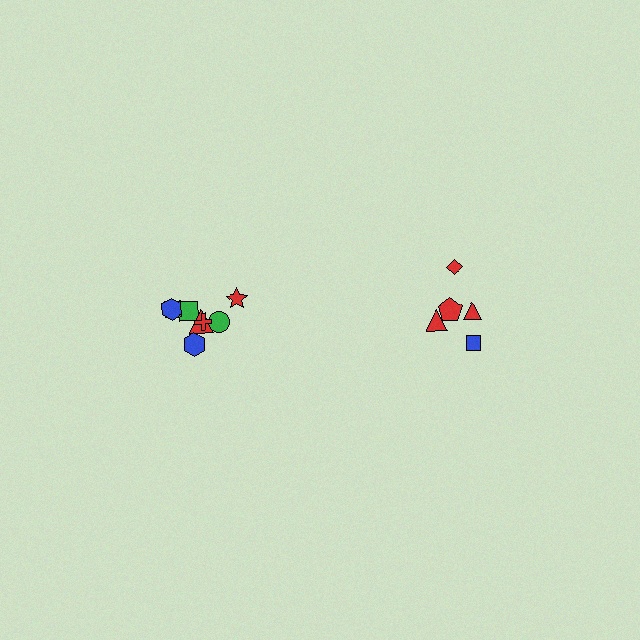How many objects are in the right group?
There are 5 objects.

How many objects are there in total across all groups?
There are 13 objects.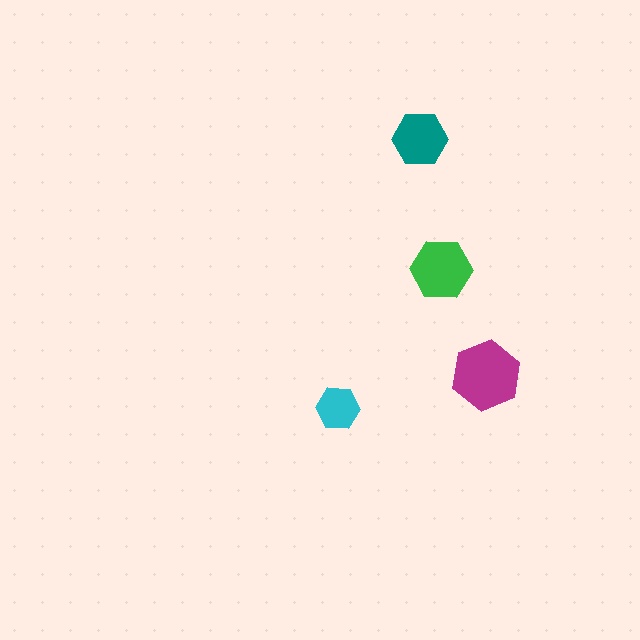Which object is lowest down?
The cyan hexagon is bottommost.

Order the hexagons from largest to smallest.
the magenta one, the green one, the teal one, the cyan one.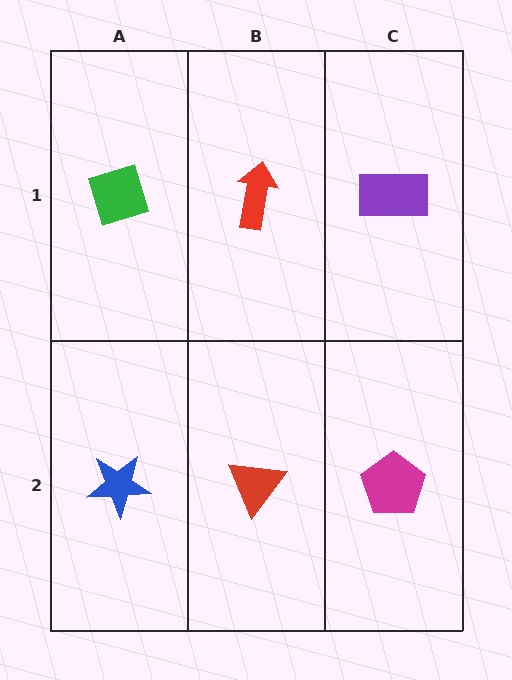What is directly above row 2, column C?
A purple rectangle.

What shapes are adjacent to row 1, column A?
A blue star (row 2, column A), a red arrow (row 1, column B).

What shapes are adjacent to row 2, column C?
A purple rectangle (row 1, column C), a red triangle (row 2, column B).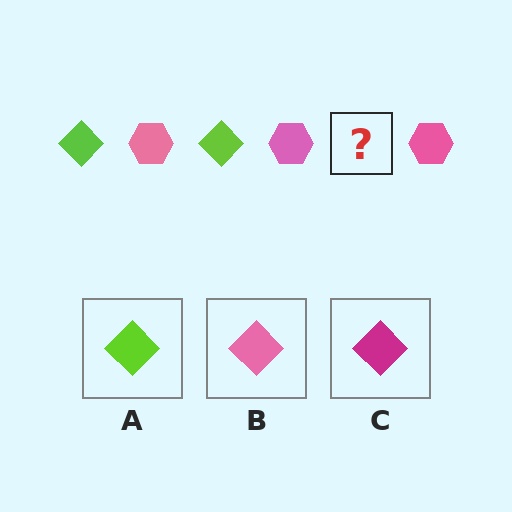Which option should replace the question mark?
Option A.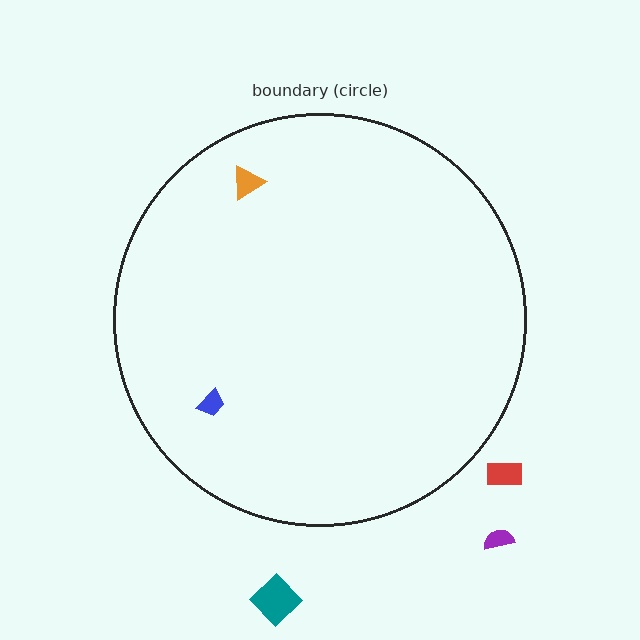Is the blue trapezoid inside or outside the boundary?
Inside.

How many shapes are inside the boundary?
2 inside, 3 outside.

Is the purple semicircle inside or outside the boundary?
Outside.